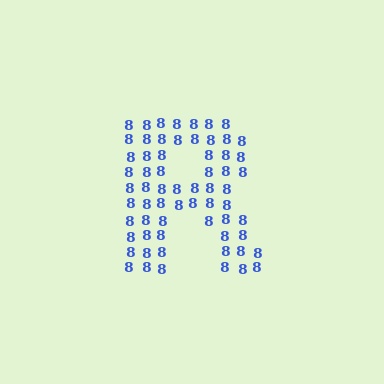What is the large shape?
The large shape is the letter R.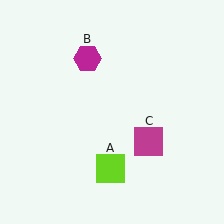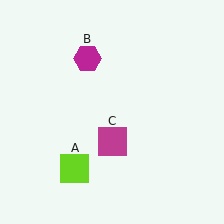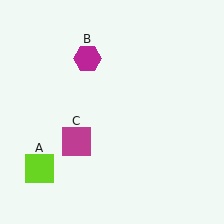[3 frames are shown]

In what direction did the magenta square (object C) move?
The magenta square (object C) moved left.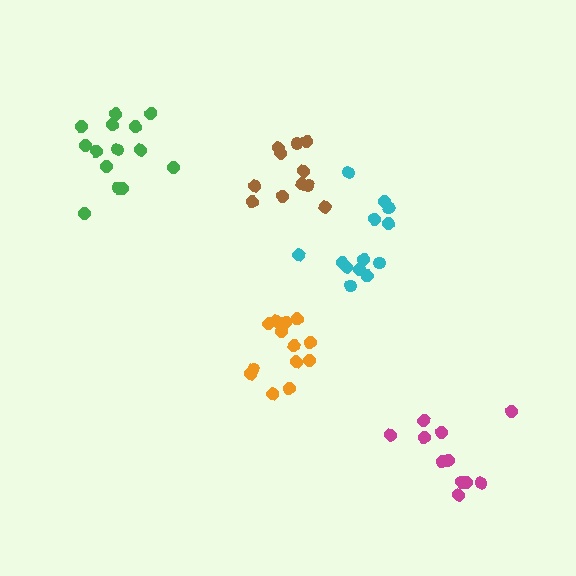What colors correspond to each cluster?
The clusters are colored: brown, magenta, green, cyan, orange.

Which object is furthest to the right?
The magenta cluster is rightmost.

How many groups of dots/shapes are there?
There are 5 groups.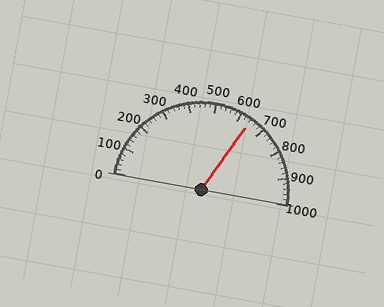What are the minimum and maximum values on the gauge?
The gauge ranges from 0 to 1000.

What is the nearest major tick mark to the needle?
The nearest major tick mark is 600.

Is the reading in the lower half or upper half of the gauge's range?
The reading is in the upper half of the range (0 to 1000).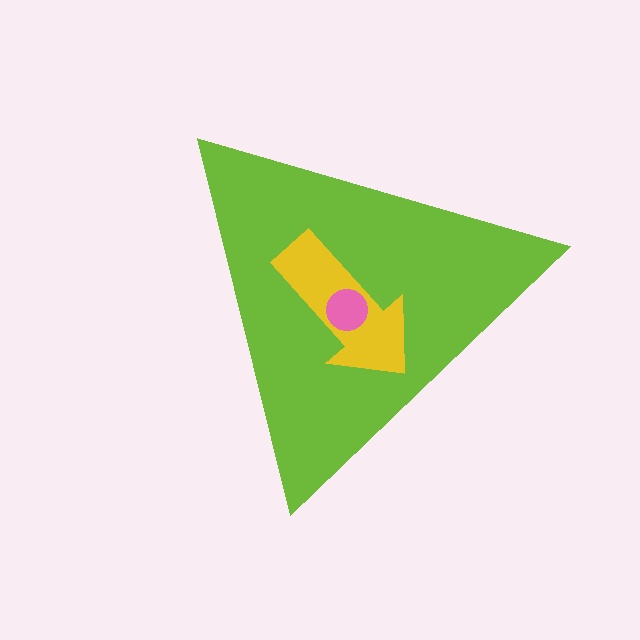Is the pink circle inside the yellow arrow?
Yes.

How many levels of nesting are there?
3.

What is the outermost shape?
The lime triangle.